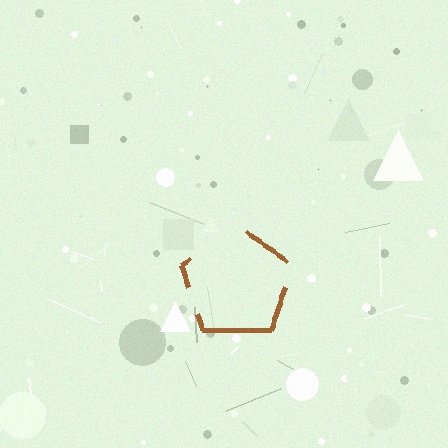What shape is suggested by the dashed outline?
The dashed outline suggests a pentagon.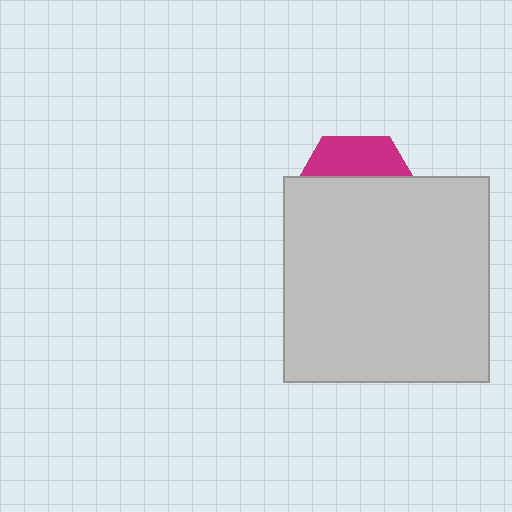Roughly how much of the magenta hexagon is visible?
A small part of it is visible (roughly 30%).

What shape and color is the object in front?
The object in front is a light gray square.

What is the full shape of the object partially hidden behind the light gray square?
The partially hidden object is a magenta hexagon.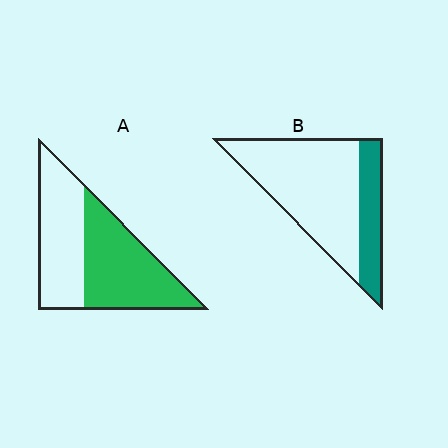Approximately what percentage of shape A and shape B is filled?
A is approximately 55% and B is approximately 25%.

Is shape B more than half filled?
No.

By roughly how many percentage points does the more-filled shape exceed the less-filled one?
By roughly 25 percentage points (A over B).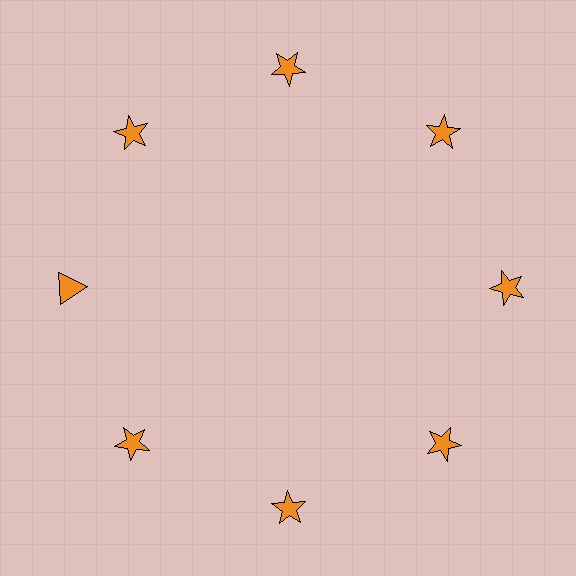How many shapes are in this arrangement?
There are 8 shapes arranged in a ring pattern.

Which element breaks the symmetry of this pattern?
The orange triangle at roughly the 9 o'clock position breaks the symmetry. All other shapes are orange stars.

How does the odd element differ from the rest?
It has a different shape: triangle instead of star.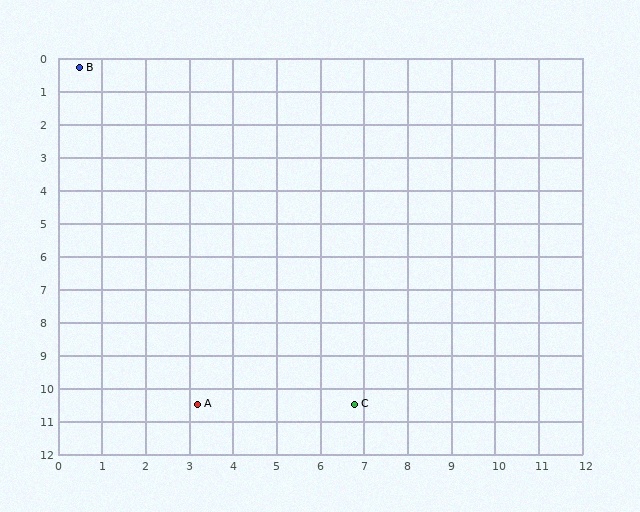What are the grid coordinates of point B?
Point B is at approximately (0.5, 0.3).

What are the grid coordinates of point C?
Point C is at approximately (6.8, 10.5).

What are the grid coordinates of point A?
Point A is at approximately (3.2, 10.5).